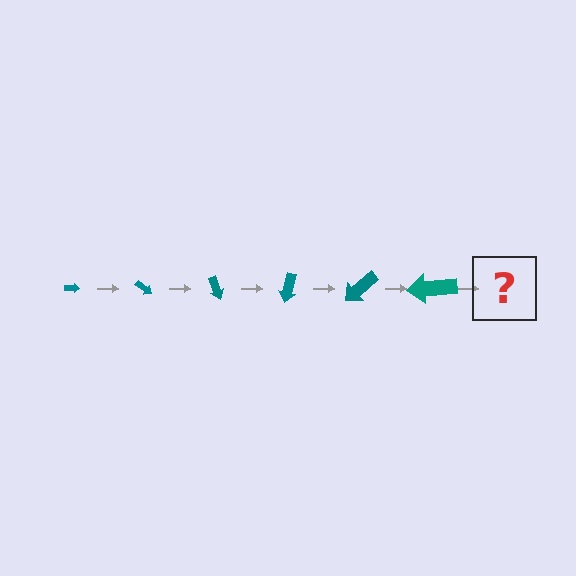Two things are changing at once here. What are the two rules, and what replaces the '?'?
The two rules are that the arrow grows larger each step and it rotates 35 degrees each step. The '?' should be an arrow, larger than the previous one and rotated 210 degrees from the start.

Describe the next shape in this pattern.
It should be an arrow, larger than the previous one and rotated 210 degrees from the start.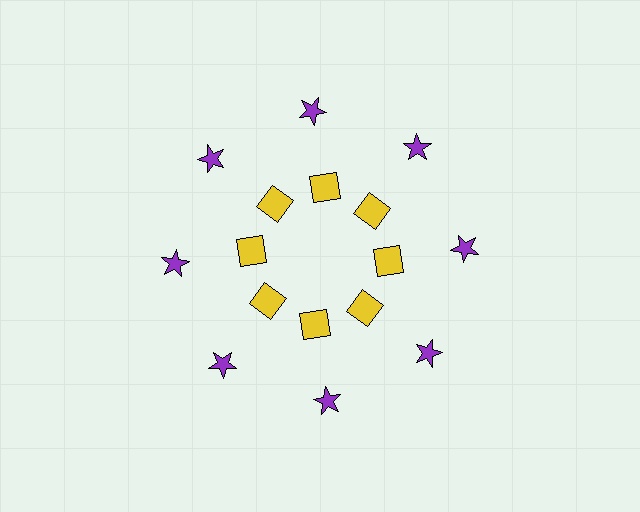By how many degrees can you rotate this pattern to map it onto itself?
The pattern maps onto itself every 45 degrees of rotation.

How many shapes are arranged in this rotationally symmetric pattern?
There are 16 shapes, arranged in 8 groups of 2.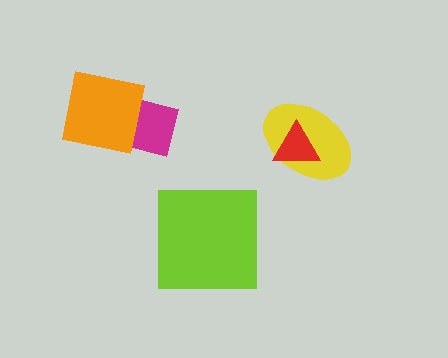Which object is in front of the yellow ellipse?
The red triangle is in front of the yellow ellipse.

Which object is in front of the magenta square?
The orange square is in front of the magenta square.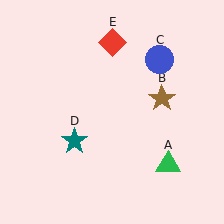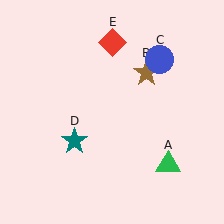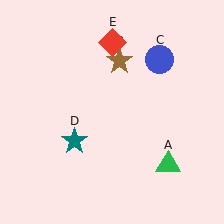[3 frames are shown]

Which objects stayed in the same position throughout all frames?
Green triangle (object A) and blue circle (object C) and teal star (object D) and red diamond (object E) remained stationary.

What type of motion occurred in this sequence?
The brown star (object B) rotated counterclockwise around the center of the scene.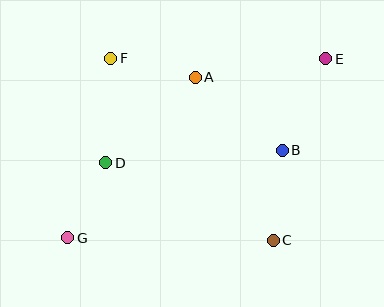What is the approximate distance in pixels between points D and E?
The distance between D and E is approximately 243 pixels.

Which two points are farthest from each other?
Points E and G are farthest from each other.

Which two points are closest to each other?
Points D and G are closest to each other.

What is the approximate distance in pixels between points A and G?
The distance between A and G is approximately 205 pixels.